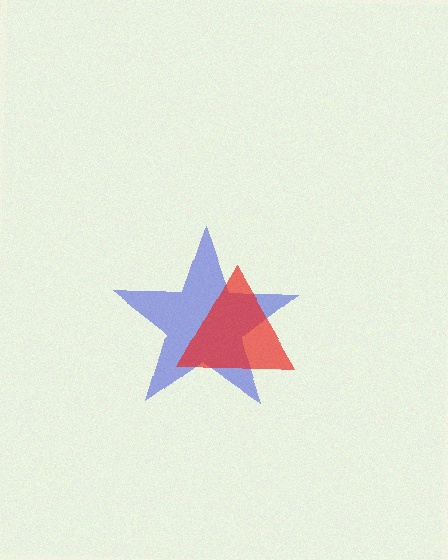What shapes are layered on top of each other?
The layered shapes are: a blue star, a red triangle.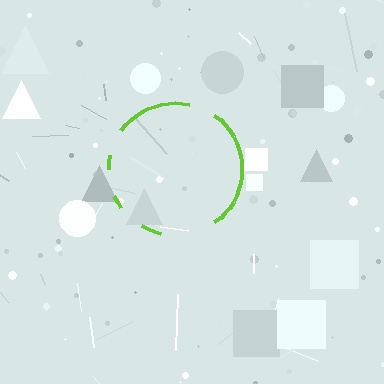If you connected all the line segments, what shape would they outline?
They would outline a circle.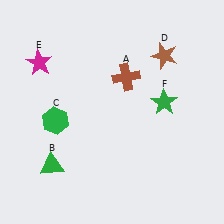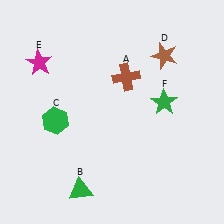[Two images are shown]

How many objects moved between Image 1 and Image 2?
1 object moved between the two images.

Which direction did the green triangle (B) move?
The green triangle (B) moved right.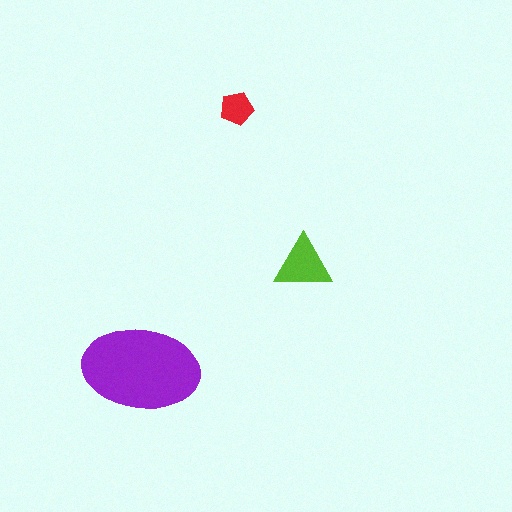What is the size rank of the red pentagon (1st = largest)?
3rd.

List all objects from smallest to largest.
The red pentagon, the lime triangle, the purple ellipse.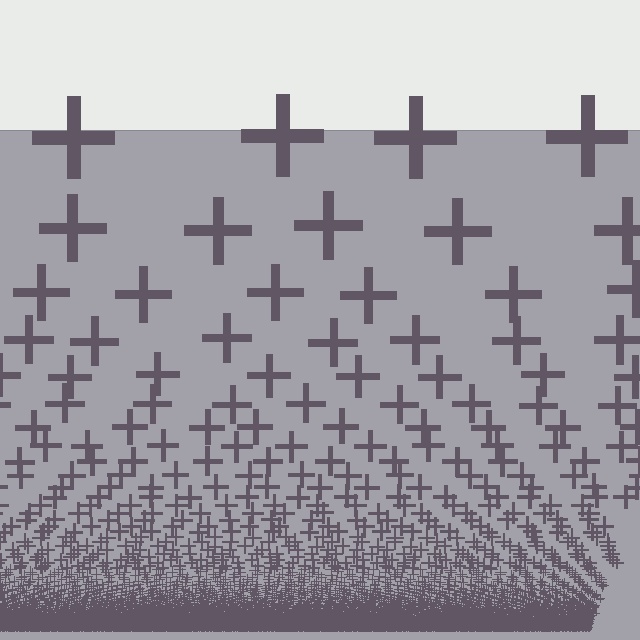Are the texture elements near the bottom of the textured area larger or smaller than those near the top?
Smaller. The gradient is inverted — elements near the bottom are smaller and denser.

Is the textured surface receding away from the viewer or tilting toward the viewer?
The surface appears to tilt toward the viewer. Texture elements get larger and sparser toward the top.